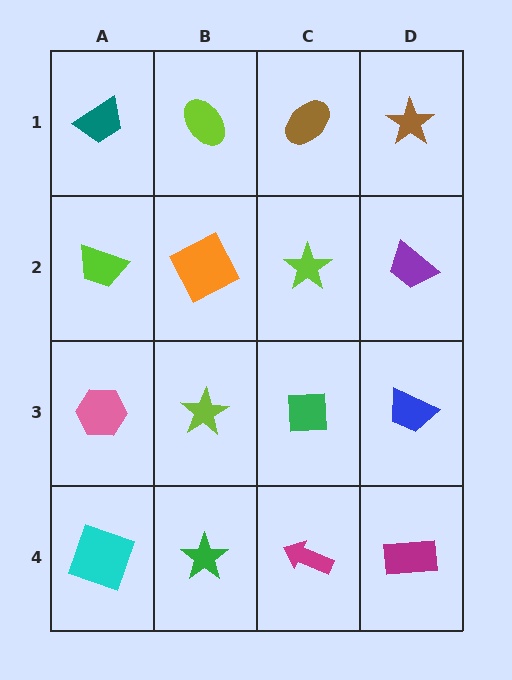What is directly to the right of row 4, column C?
A magenta rectangle.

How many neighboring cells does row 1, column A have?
2.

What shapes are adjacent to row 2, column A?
A teal trapezoid (row 1, column A), a pink hexagon (row 3, column A), an orange square (row 2, column B).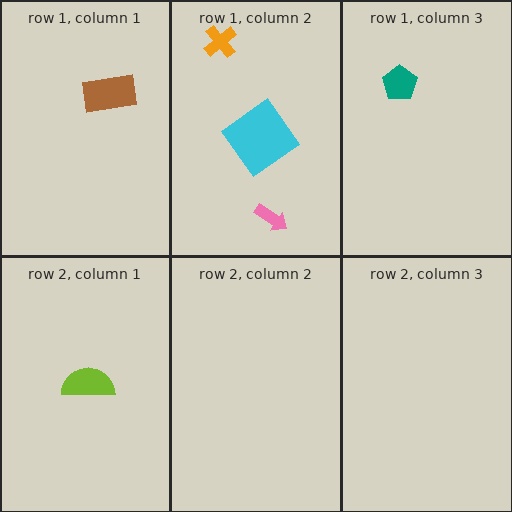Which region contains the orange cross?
The row 1, column 2 region.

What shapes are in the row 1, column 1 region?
The brown rectangle.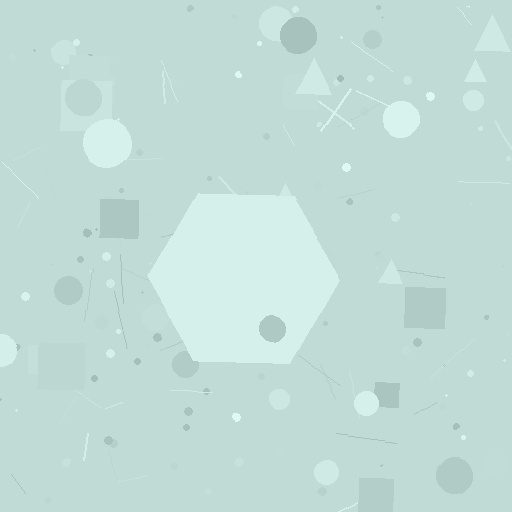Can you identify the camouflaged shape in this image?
The camouflaged shape is a hexagon.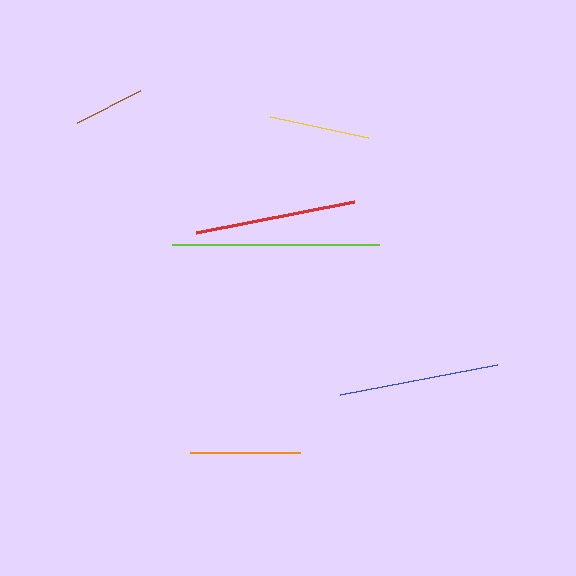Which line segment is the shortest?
The brown line is the shortest at approximately 71 pixels.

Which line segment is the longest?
The lime line is the longest at approximately 207 pixels.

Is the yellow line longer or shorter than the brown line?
The yellow line is longer than the brown line.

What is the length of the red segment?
The red segment is approximately 161 pixels long.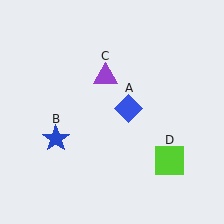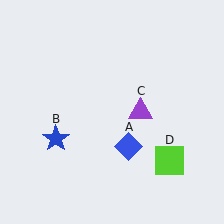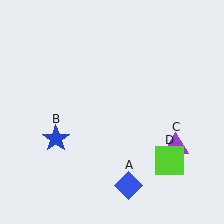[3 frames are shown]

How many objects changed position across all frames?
2 objects changed position: blue diamond (object A), purple triangle (object C).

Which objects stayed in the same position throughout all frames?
Blue star (object B) and lime square (object D) remained stationary.